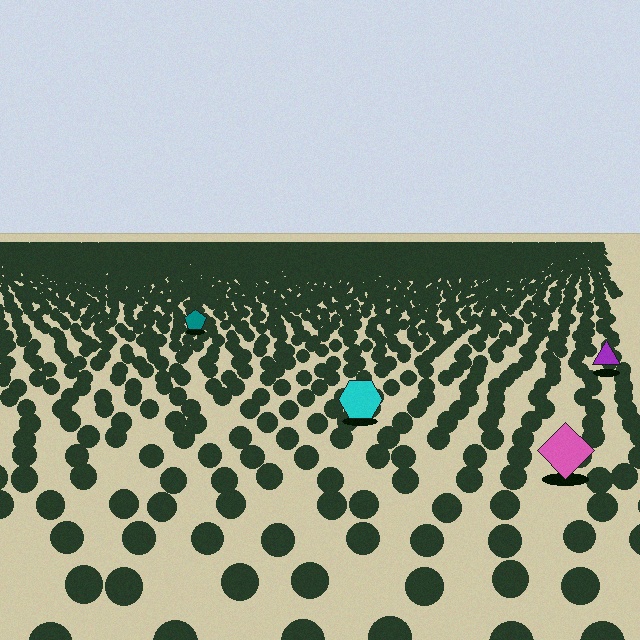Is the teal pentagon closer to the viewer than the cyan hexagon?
No. The cyan hexagon is closer — you can tell from the texture gradient: the ground texture is coarser near it.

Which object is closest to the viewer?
The pink diamond is closest. The texture marks near it are larger and more spread out.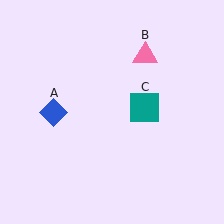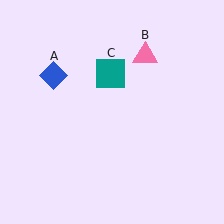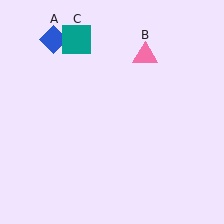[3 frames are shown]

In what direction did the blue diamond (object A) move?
The blue diamond (object A) moved up.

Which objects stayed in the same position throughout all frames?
Pink triangle (object B) remained stationary.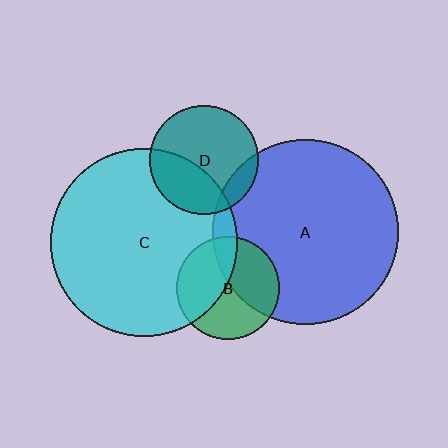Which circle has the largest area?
Circle C (cyan).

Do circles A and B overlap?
Yes.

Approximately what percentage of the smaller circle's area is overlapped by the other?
Approximately 40%.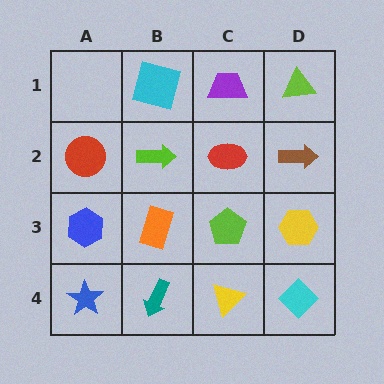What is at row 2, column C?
A red ellipse.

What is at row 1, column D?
A lime triangle.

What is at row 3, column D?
A yellow hexagon.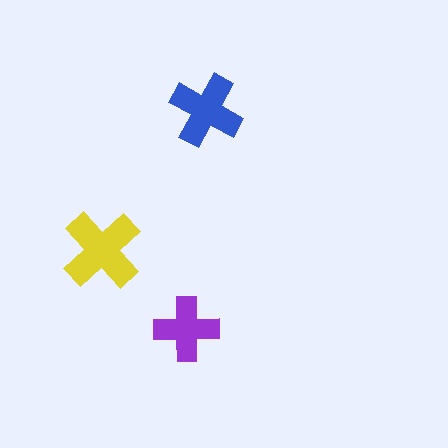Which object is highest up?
The blue cross is topmost.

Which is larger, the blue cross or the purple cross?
The blue one.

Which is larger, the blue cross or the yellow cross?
The yellow one.